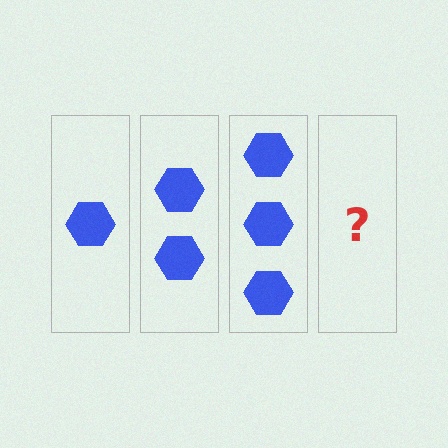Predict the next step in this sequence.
The next step is 4 hexagons.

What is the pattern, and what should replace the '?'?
The pattern is that each step adds one more hexagon. The '?' should be 4 hexagons.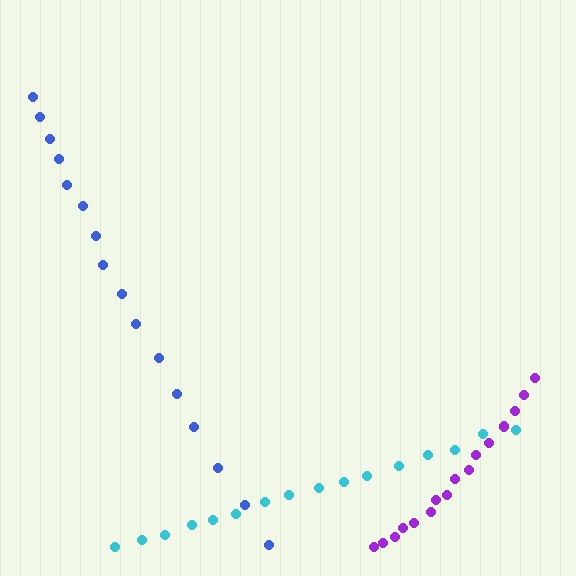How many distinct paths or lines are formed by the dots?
There are 3 distinct paths.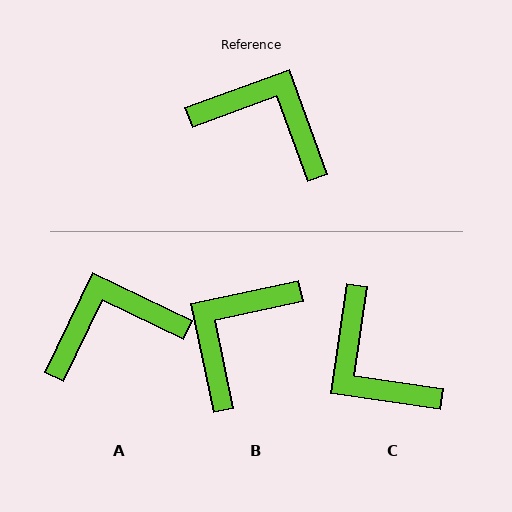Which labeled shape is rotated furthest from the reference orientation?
C, about 152 degrees away.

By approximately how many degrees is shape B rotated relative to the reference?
Approximately 82 degrees counter-clockwise.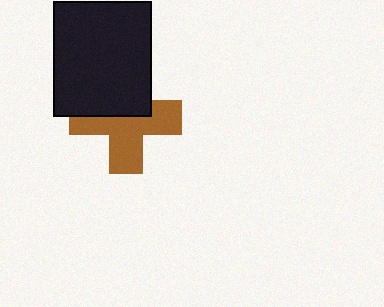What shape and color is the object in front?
The object in front is a black rectangle.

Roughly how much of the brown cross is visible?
About half of it is visible (roughly 58%).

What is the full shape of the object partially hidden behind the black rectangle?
The partially hidden object is a brown cross.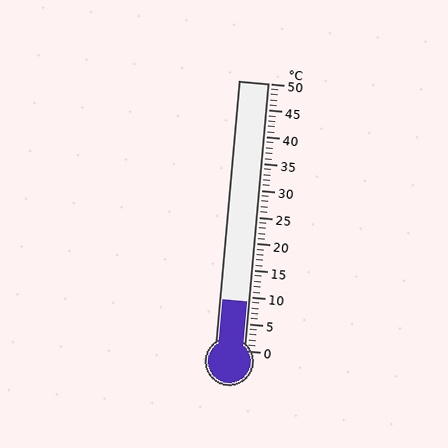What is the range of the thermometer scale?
The thermometer scale ranges from 0°C to 50°C.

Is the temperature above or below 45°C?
The temperature is below 45°C.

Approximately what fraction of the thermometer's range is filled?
The thermometer is filled to approximately 20% of its range.